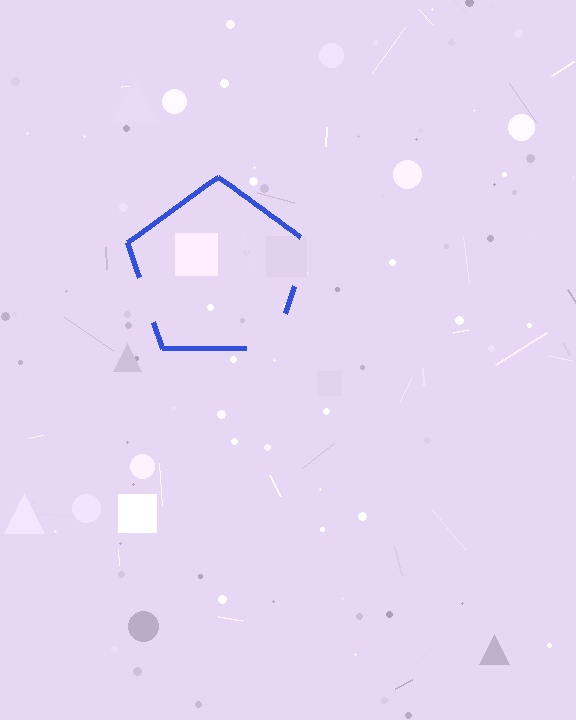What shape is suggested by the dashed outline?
The dashed outline suggests a pentagon.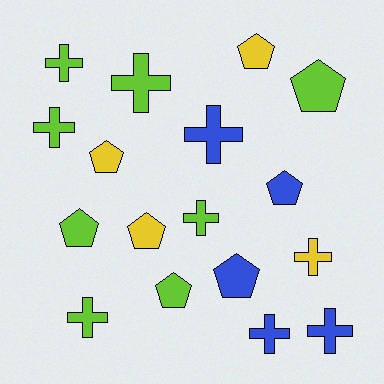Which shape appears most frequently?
Cross, with 9 objects.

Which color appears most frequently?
Lime, with 8 objects.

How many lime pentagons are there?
There are 3 lime pentagons.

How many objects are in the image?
There are 17 objects.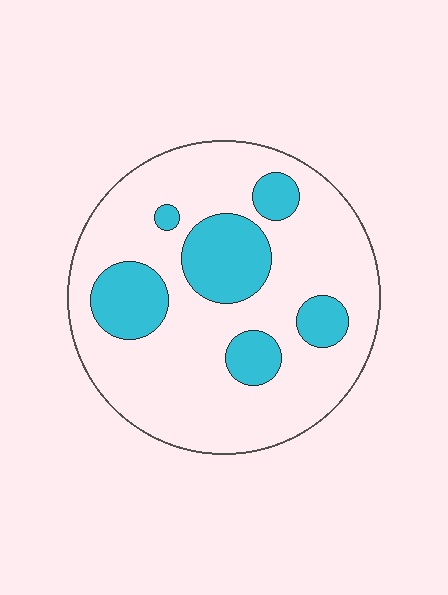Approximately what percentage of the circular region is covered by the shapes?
Approximately 25%.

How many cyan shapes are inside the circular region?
6.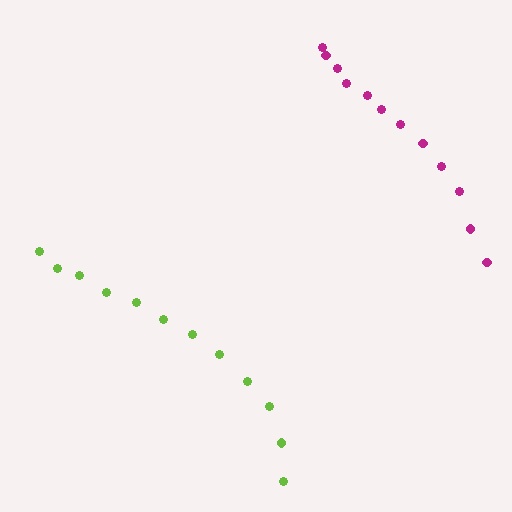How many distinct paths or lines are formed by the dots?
There are 2 distinct paths.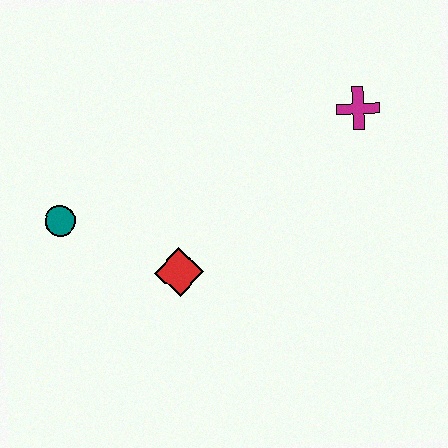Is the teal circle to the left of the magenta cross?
Yes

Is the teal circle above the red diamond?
Yes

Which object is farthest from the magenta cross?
The teal circle is farthest from the magenta cross.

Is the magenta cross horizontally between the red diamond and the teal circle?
No